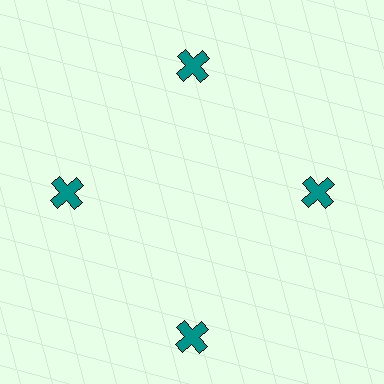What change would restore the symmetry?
The symmetry would be restored by moving it inward, back onto the ring so that all 4 crosses sit at equal angles and equal distance from the center.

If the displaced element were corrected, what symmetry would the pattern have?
It would have 4-fold rotational symmetry — the pattern would map onto itself every 90 degrees.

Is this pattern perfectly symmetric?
No. The 4 teal crosses are arranged in a ring, but one element near the 6 o'clock position is pushed outward from the center, breaking the 4-fold rotational symmetry.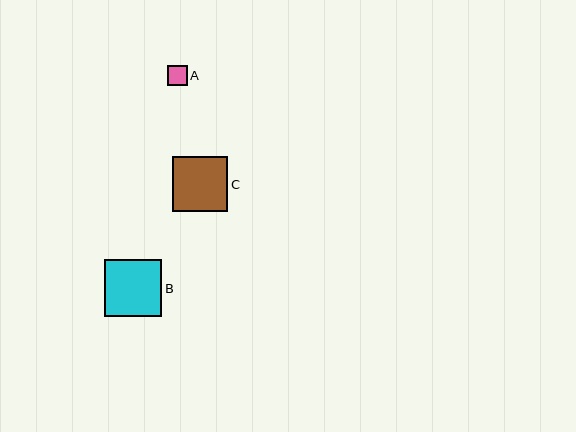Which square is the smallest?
Square A is the smallest with a size of approximately 20 pixels.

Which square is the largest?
Square B is the largest with a size of approximately 57 pixels.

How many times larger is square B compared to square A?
Square B is approximately 2.8 times the size of square A.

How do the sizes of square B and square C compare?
Square B and square C are approximately the same size.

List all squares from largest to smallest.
From largest to smallest: B, C, A.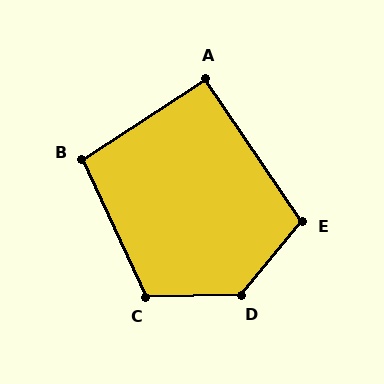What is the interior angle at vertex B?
Approximately 98 degrees (obtuse).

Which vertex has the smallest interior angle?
A, at approximately 91 degrees.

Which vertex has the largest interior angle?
D, at approximately 131 degrees.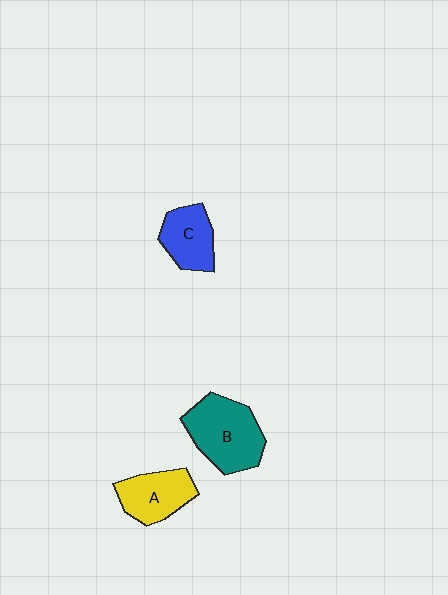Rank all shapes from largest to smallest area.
From largest to smallest: B (teal), A (yellow), C (blue).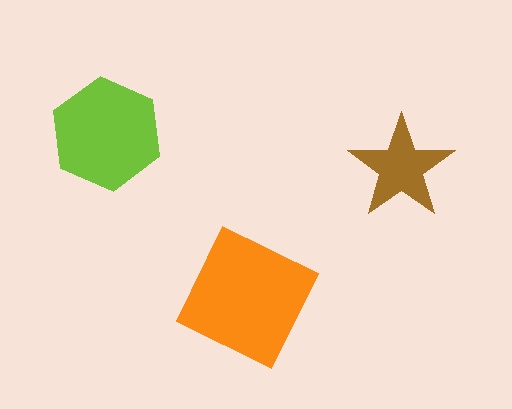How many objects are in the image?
There are 3 objects in the image.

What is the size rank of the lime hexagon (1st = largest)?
2nd.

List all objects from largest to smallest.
The orange square, the lime hexagon, the brown star.